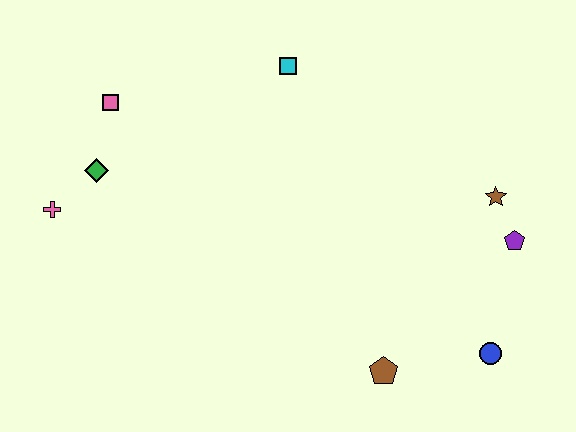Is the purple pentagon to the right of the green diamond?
Yes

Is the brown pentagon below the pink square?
Yes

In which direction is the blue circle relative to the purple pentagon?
The blue circle is below the purple pentagon.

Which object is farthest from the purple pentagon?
The pink cross is farthest from the purple pentagon.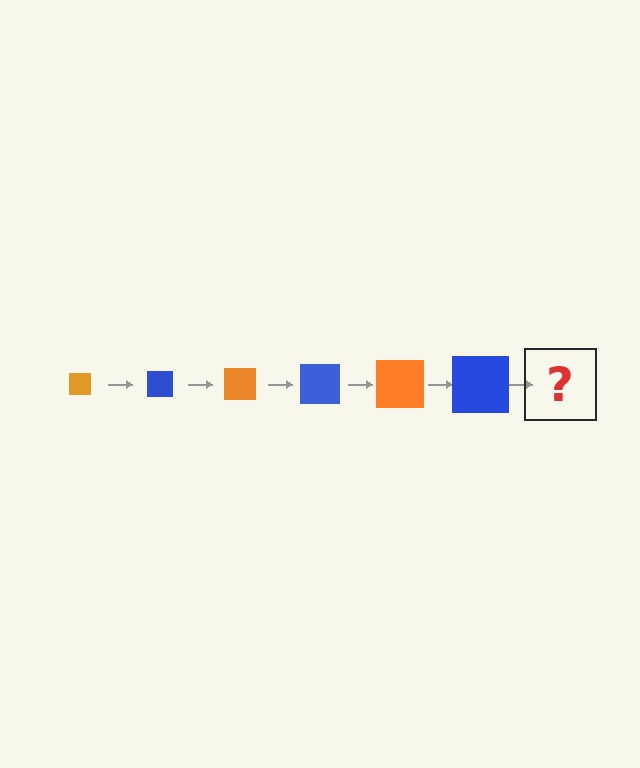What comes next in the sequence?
The next element should be an orange square, larger than the previous one.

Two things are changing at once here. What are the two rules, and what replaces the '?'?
The two rules are that the square grows larger each step and the color cycles through orange and blue. The '?' should be an orange square, larger than the previous one.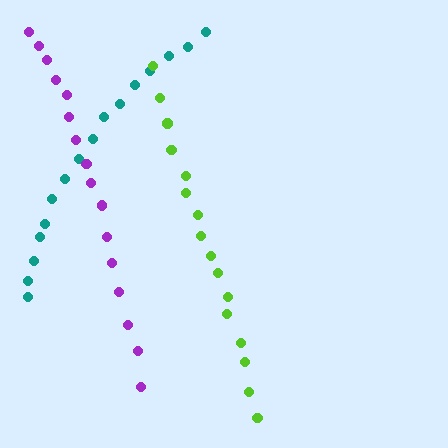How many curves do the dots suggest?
There are 3 distinct paths.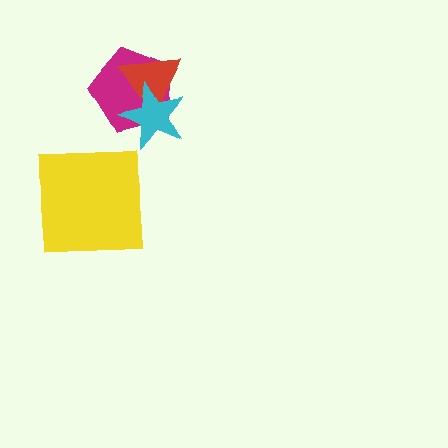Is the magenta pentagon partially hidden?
Yes, it is partially covered by another shape.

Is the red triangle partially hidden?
Yes, it is partially covered by another shape.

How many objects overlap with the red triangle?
2 objects overlap with the red triangle.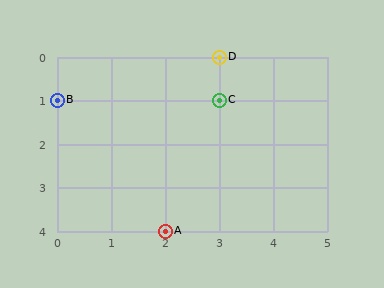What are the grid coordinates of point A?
Point A is at grid coordinates (2, 4).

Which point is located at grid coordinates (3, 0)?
Point D is at (3, 0).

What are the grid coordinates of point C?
Point C is at grid coordinates (3, 1).